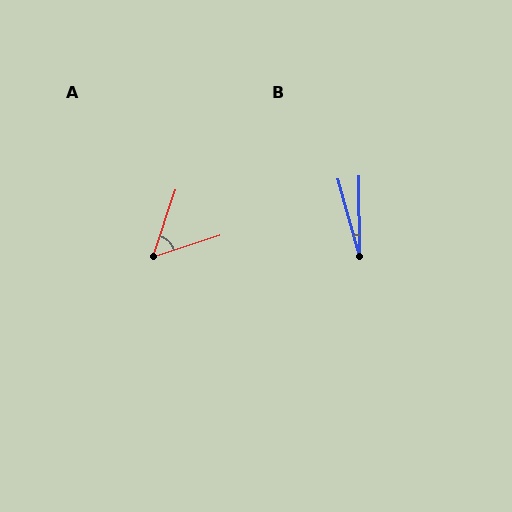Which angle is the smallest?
B, at approximately 16 degrees.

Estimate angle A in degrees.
Approximately 54 degrees.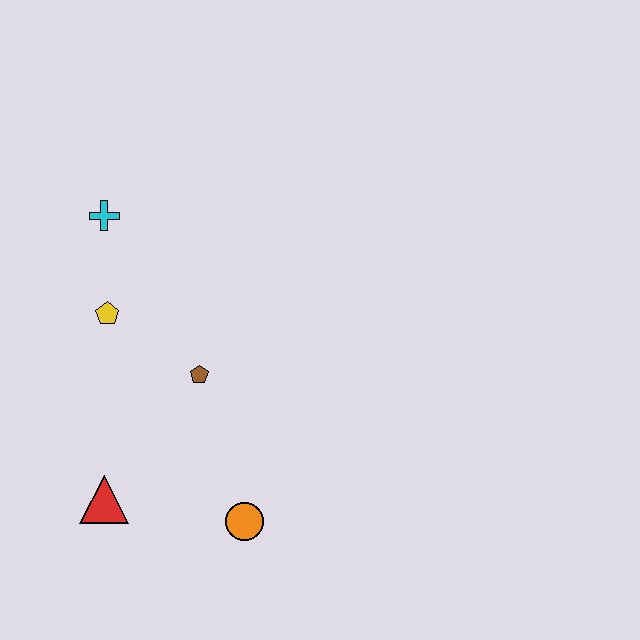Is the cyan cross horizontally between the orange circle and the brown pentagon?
No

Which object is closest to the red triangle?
The orange circle is closest to the red triangle.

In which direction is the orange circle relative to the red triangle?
The orange circle is to the right of the red triangle.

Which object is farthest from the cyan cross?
The orange circle is farthest from the cyan cross.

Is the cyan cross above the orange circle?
Yes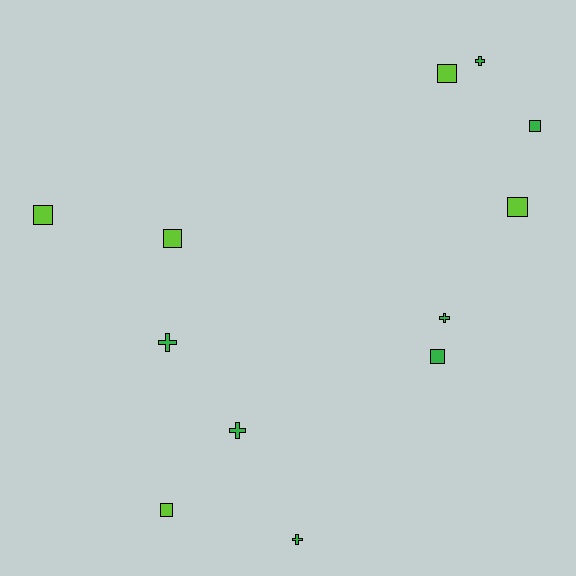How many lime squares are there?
There are 5 lime squares.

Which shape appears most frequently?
Square, with 7 objects.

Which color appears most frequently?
Green, with 7 objects.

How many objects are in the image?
There are 12 objects.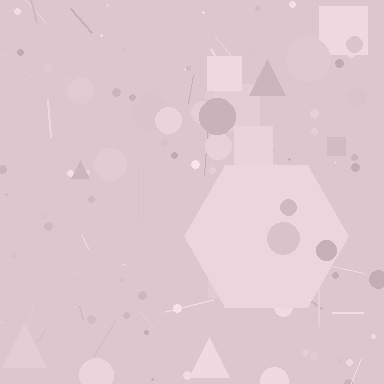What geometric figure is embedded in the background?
A hexagon is embedded in the background.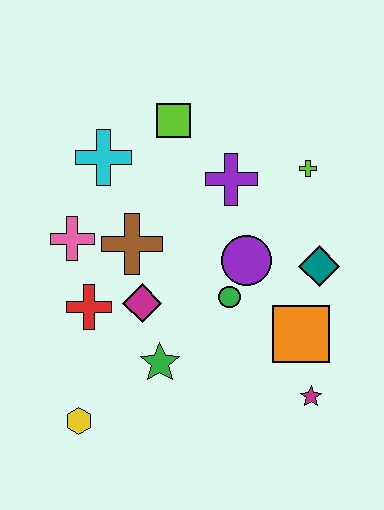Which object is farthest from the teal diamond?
The yellow hexagon is farthest from the teal diamond.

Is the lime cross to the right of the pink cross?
Yes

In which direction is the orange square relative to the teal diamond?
The orange square is below the teal diamond.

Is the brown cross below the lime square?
Yes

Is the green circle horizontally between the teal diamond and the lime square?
Yes